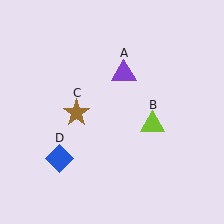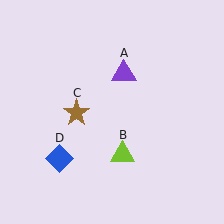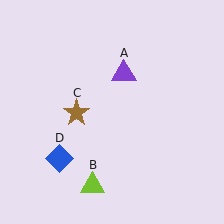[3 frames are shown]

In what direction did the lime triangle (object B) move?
The lime triangle (object B) moved down and to the left.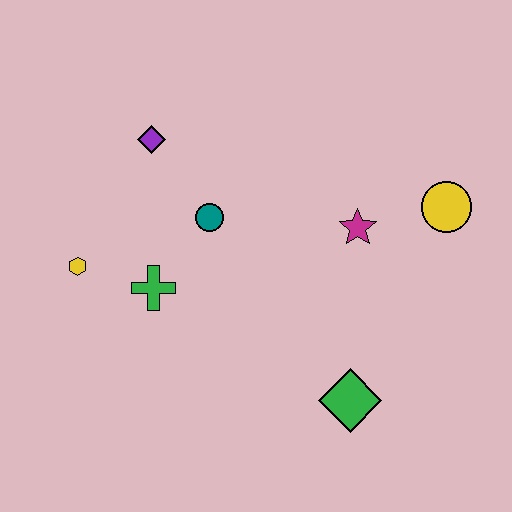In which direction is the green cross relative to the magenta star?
The green cross is to the left of the magenta star.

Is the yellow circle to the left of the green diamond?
No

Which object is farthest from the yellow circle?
The yellow hexagon is farthest from the yellow circle.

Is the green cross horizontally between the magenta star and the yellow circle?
No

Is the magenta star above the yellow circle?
No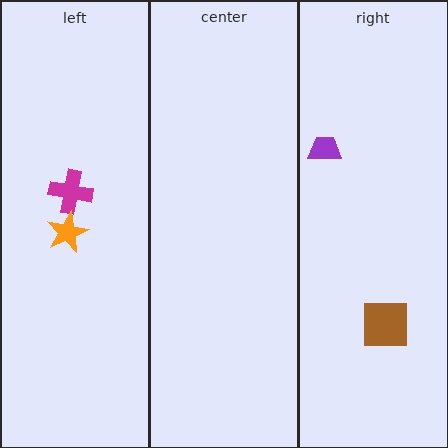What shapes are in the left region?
The magenta cross, the orange star.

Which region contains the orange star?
The left region.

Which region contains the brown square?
The right region.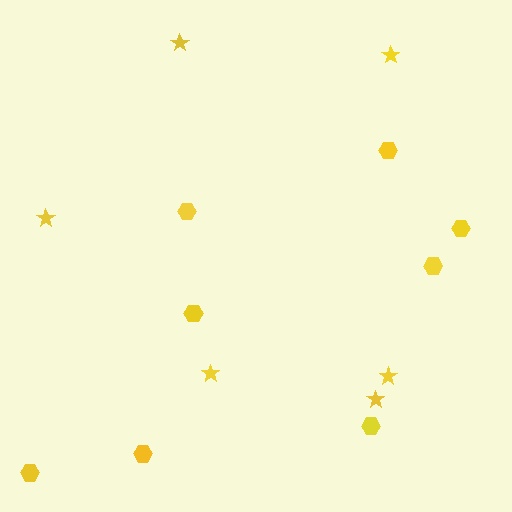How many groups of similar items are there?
There are 2 groups: one group of stars (6) and one group of hexagons (8).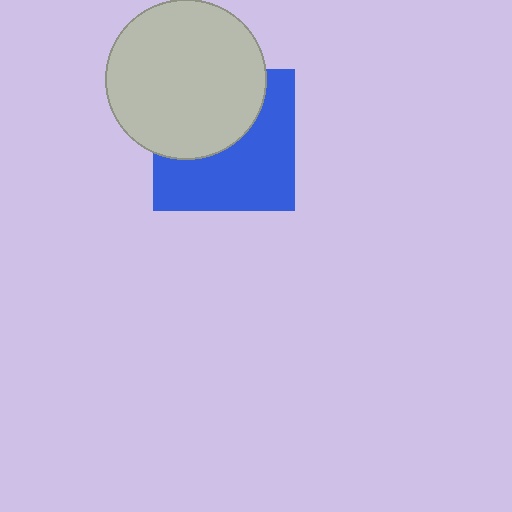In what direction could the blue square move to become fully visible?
The blue square could move down. That would shift it out from behind the light gray circle entirely.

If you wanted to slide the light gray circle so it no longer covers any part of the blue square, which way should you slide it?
Slide it up — that is the most direct way to separate the two shapes.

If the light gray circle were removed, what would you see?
You would see the complete blue square.